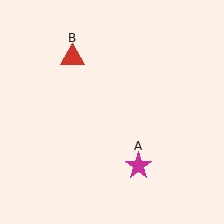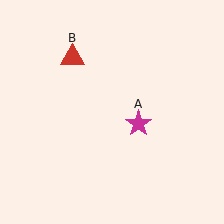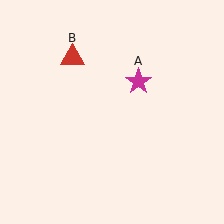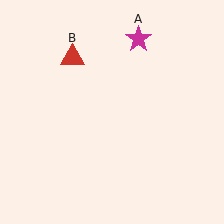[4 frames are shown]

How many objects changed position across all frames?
1 object changed position: magenta star (object A).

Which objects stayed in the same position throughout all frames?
Red triangle (object B) remained stationary.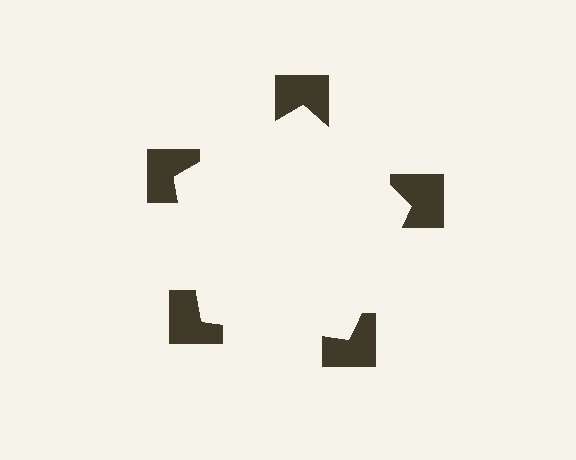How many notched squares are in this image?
There are 5 — one at each vertex of the illusory pentagon.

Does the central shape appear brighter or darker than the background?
It typically appears slightly brighter than the background, even though no actual brightness change is drawn.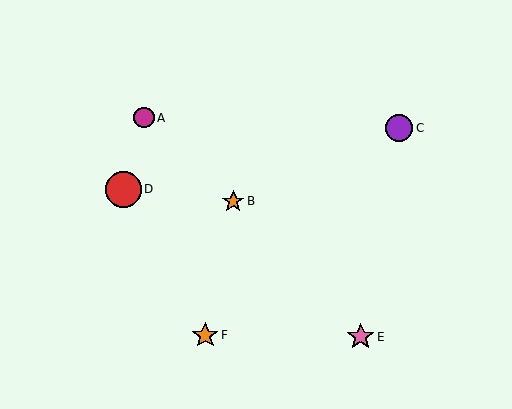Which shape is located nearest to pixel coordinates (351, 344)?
The pink star (labeled E) at (361, 337) is nearest to that location.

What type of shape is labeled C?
Shape C is a purple circle.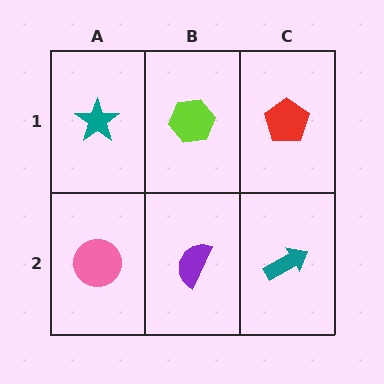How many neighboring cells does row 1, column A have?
2.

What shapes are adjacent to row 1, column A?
A pink circle (row 2, column A), a lime hexagon (row 1, column B).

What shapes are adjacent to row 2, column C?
A red pentagon (row 1, column C), a purple semicircle (row 2, column B).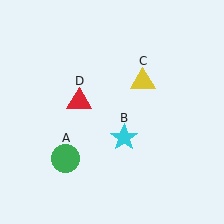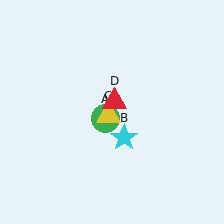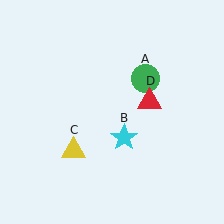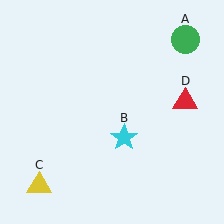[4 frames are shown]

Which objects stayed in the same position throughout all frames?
Cyan star (object B) remained stationary.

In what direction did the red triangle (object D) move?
The red triangle (object D) moved right.